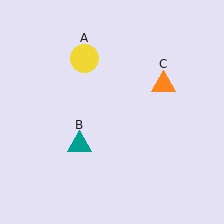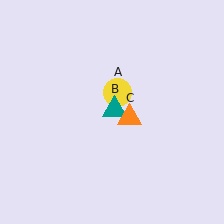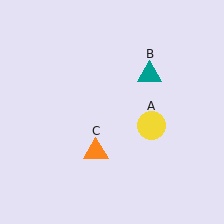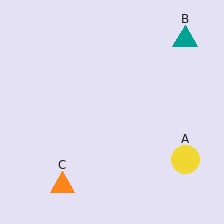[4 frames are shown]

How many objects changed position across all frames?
3 objects changed position: yellow circle (object A), teal triangle (object B), orange triangle (object C).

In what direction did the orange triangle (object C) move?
The orange triangle (object C) moved down and to the left.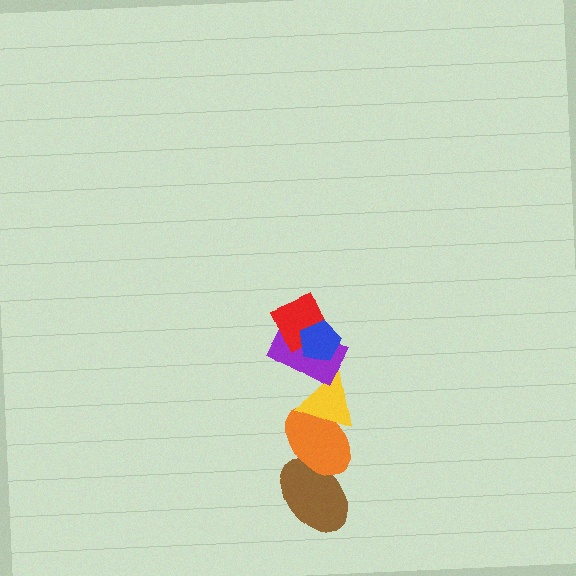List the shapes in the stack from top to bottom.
From top to bottom: the blue pentagon, the red diamond, the purple rectangle, the yellow triangle, the orange ellipse, the brown ellipse.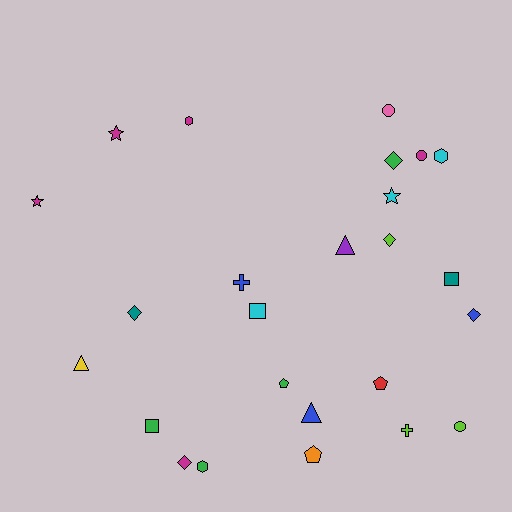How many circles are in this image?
There are 3 circles.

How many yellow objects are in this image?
There is 1 yellow object.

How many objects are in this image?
There are 25 objects.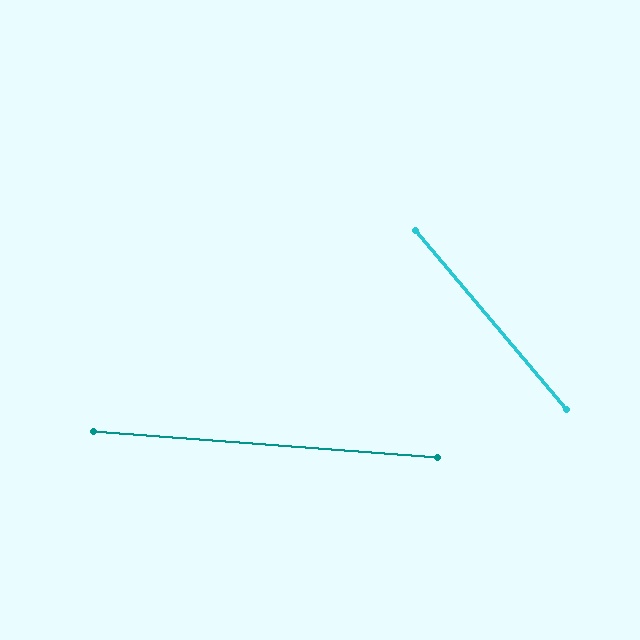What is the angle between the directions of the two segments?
Approximately 46 degrees.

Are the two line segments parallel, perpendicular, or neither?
Neither parallel nor perpendicular — they differ by about 46°.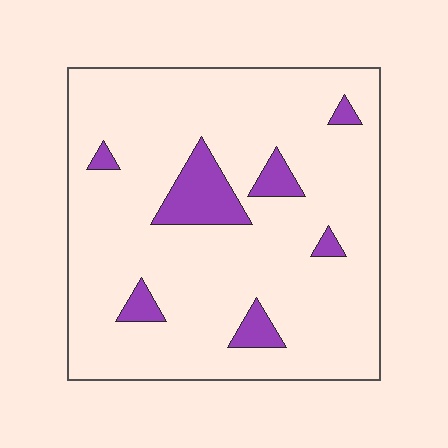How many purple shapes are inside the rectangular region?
7.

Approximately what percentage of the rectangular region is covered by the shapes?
Approximately 10%.